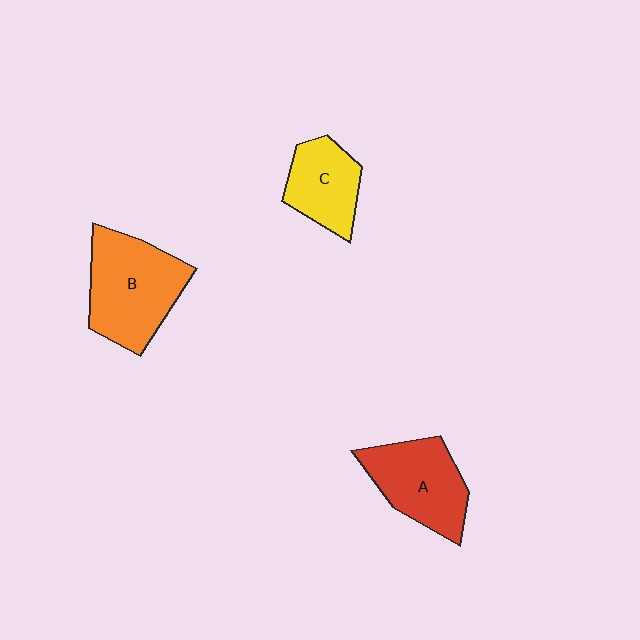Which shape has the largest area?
Shape B (orange).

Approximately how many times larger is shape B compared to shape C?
Approximately 1.6 times.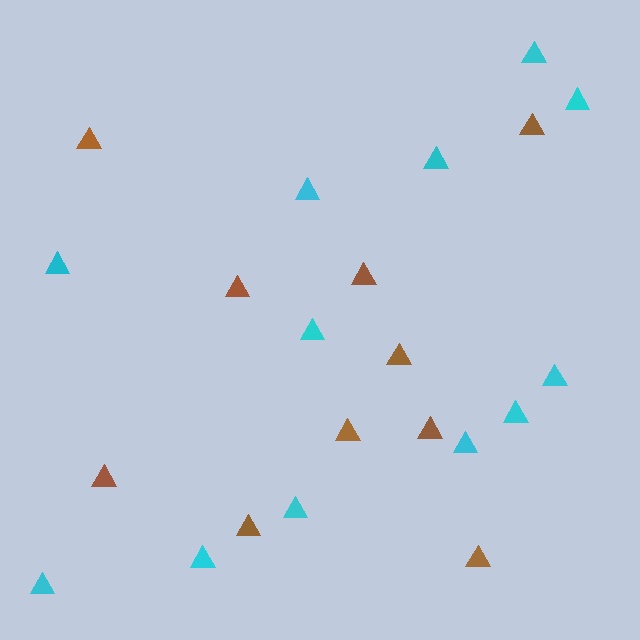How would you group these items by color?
There are 2 groups: one group of cyan triangles (12) and one group of brown triangles (10).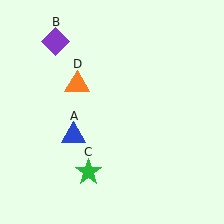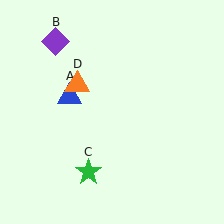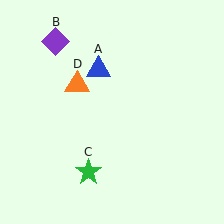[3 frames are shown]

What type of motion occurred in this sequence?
The blue triangle (object A) rotated clockwise around the center of the scene.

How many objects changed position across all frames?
1 object changed position: blue triangle (object A).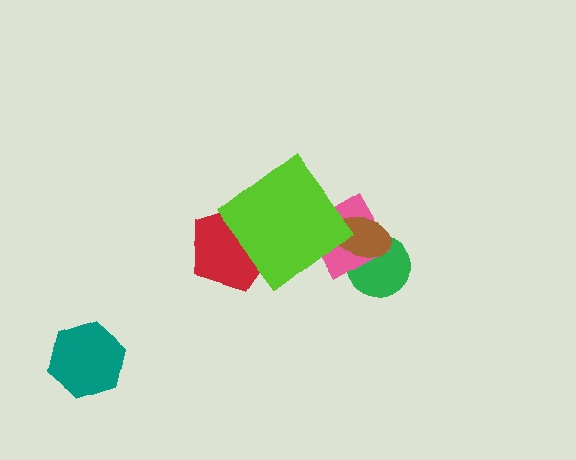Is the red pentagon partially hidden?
Yes, it is partially covered by another shape.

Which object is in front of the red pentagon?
The lime diamond is in front of the red pentagon.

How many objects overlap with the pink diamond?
3 objects overlap with the pink diamond.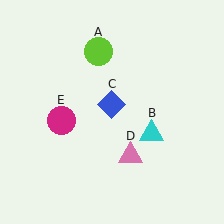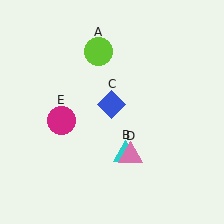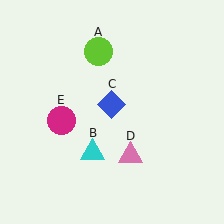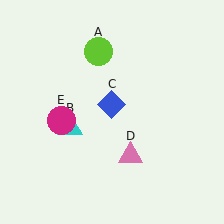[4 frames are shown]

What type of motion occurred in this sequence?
The cyan triangle (object B) rotated clockwise around the center of the scene.